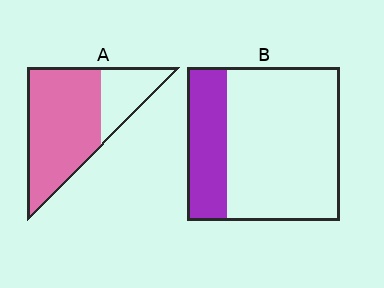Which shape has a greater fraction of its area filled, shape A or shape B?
Shape A.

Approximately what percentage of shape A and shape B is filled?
A is approximately 75% and B is approximately 25%.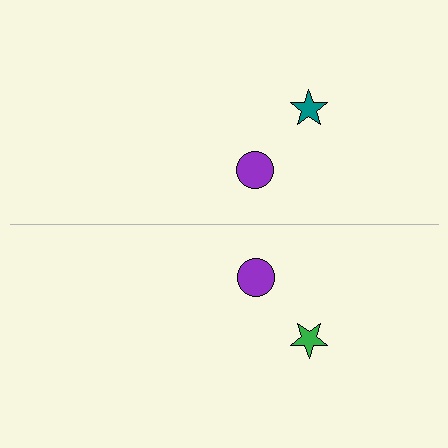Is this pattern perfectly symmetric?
No, the pattern is not perfectly symmetric. The green star on the bottom side breaks the symmetry — its mirror counterpart is teal.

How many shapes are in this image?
There are 4 shapes in this image.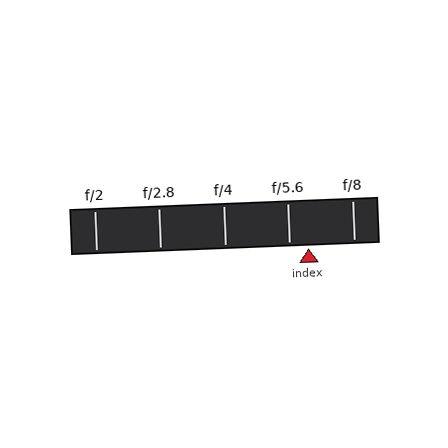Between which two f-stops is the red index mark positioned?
The index mark is between f/5.6 and f/8.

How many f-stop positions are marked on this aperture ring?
There are 5 f-stop positions marked.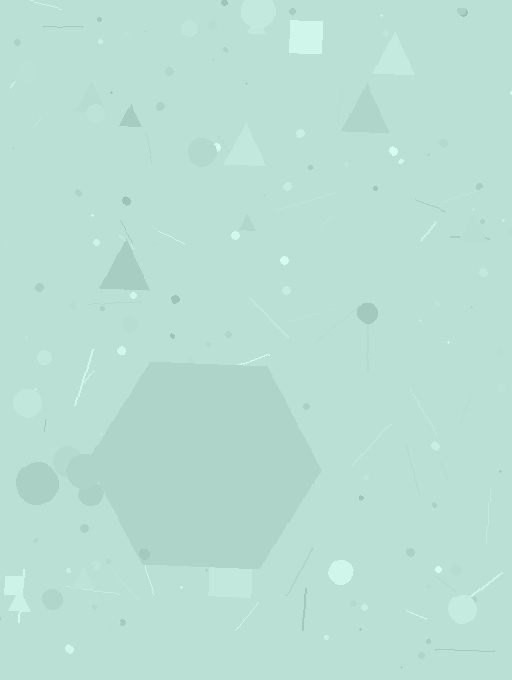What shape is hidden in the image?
A hexagon is hidden in the image.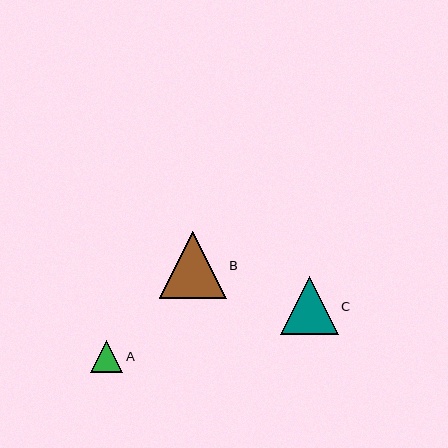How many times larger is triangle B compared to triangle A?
Triangle B is approximately 2.1 times the size of triangle A.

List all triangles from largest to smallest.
From largest to smallest: B, C, A.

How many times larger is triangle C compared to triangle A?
Triangle C is approximately 1.8 times the size of triangle A.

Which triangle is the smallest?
Triangle A is the smallest with a size of approximately 32 pixels.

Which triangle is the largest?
Triangle B is the largest with a size of approximately 67 pixels.